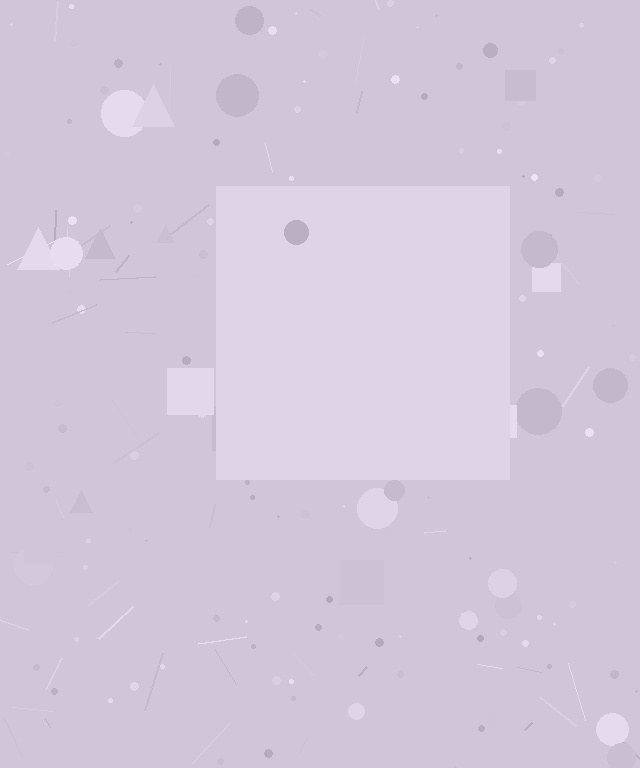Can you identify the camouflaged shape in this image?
The camouflaged shape is a square.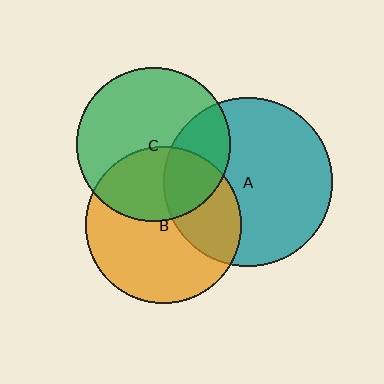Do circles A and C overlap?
Yes.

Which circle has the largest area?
Circle A (teal).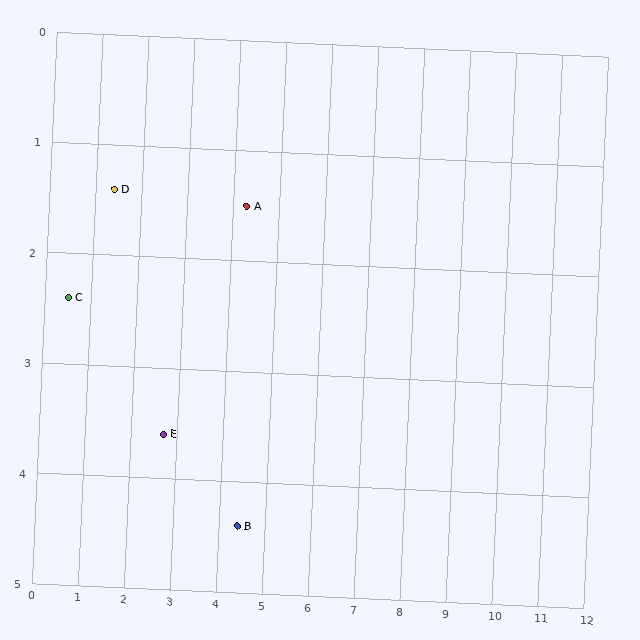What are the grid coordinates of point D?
Point D is at approximately (1.4, 1.4).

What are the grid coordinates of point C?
Point C is at approximately (0.5, 2.4).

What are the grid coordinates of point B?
Point B is at approximately (4.4, 4.4).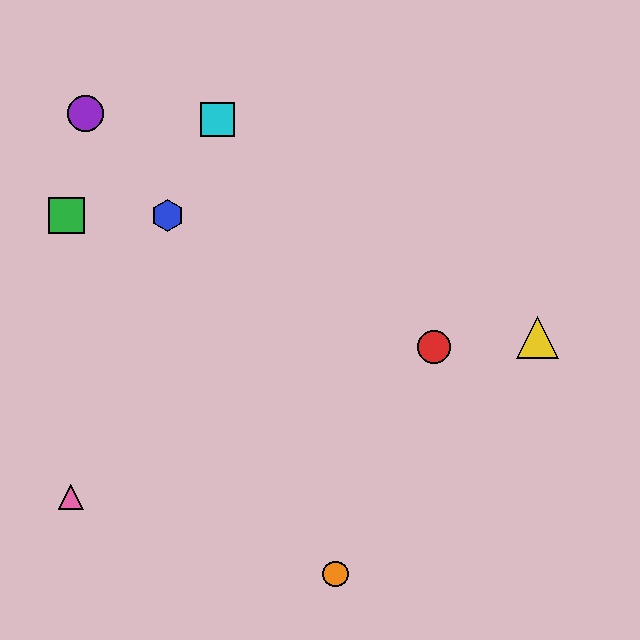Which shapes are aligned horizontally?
The blue hexagon, the green square are aligned horizontally.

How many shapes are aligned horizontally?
2 shapes (the blue hexagon, the green square) are aligned horizontally.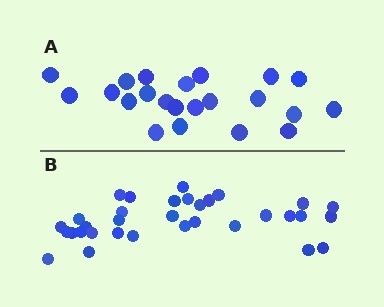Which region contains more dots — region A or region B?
Region B (the bottom region) has more dots.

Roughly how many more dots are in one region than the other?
Region B has roughly 12 or so more dots than region A.